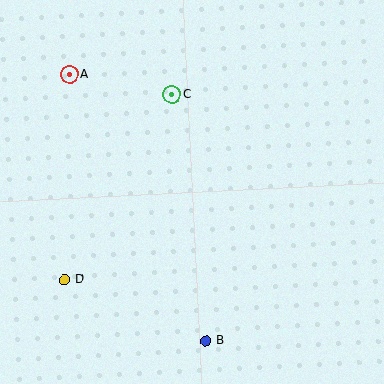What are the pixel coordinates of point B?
Point B is at (206, 341).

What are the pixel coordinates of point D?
Point D is at (64, 280).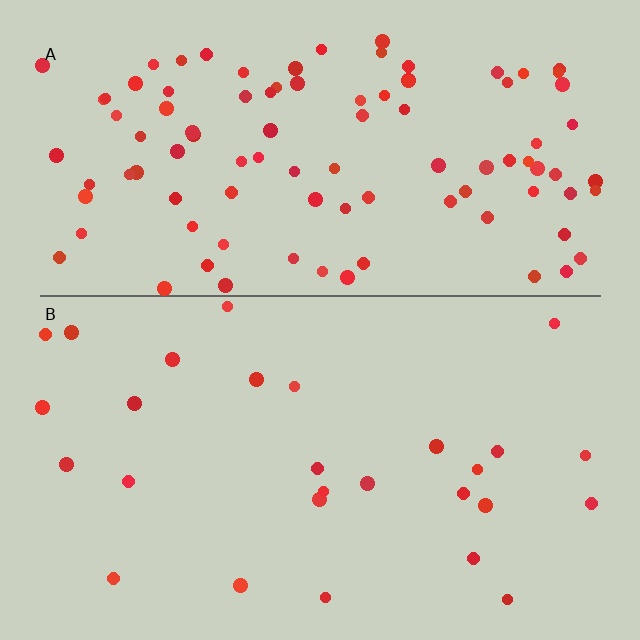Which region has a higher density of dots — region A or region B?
A (the top).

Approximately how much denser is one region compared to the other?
Approximately 3.6× — region A over region B.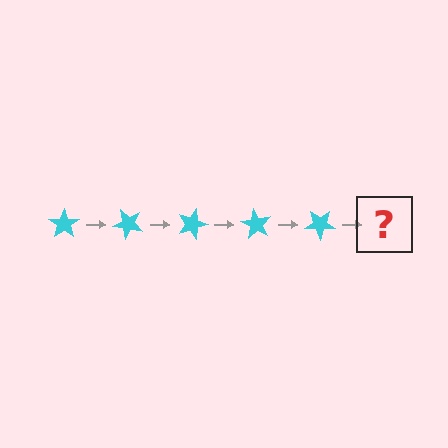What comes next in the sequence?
The next element should be a cyan star rotated 225 degrees.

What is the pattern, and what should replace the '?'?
The pattern is that the star rotates 45 degrees each step. The '?' should be a cyan star rotated 225 degrees.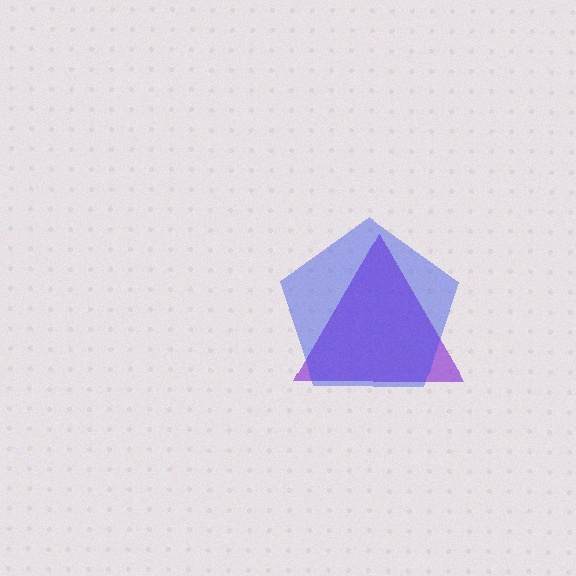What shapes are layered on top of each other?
The layered shapes are: a purple triangle, a blue pentagon.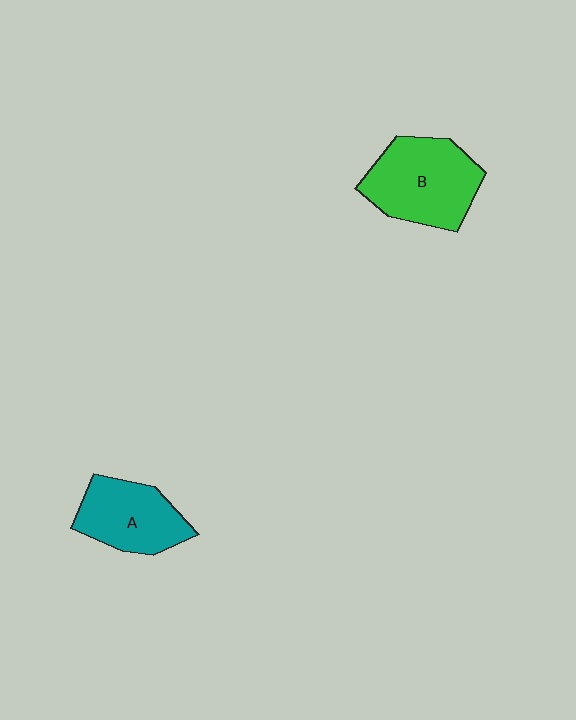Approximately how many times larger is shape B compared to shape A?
Approximately 1.3 times.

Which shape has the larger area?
Shape B (green).